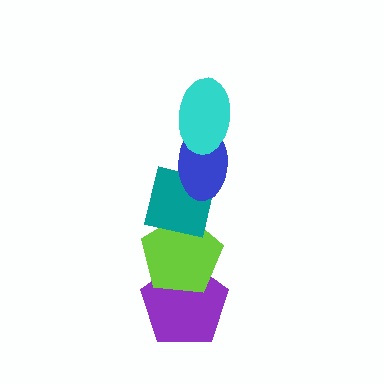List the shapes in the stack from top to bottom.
From top to bottom: the cyan ellipse, the blue ellipse, the teal square, the lime pentagon, the purple pentagon.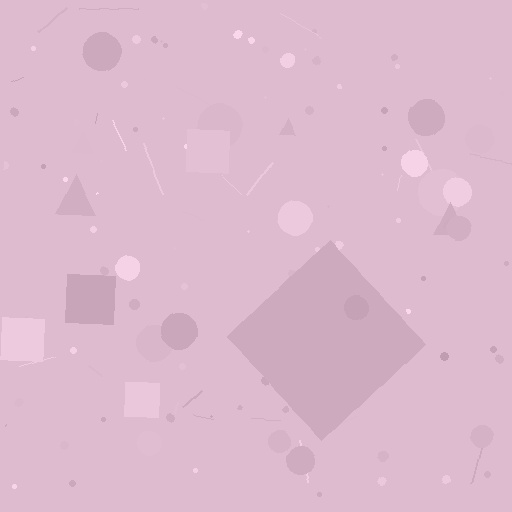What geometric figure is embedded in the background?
A diamond is embedded in the background.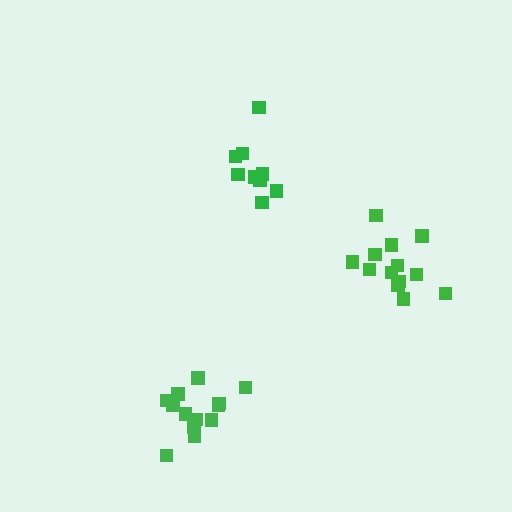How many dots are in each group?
Group 1: 9 dots, Group 2: 13 dots, Group 3: 13 dots (35 total).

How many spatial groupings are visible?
There are 3 spatial groupings.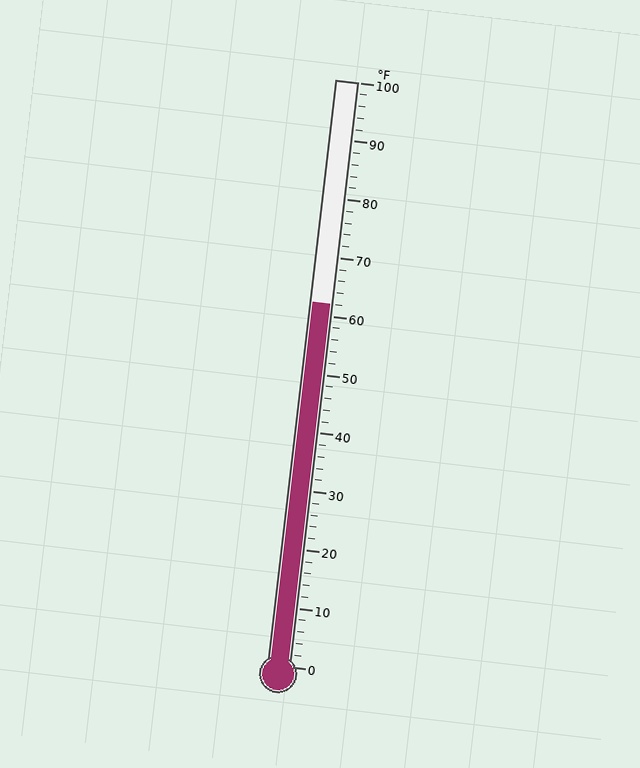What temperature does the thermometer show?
The thermometer shows approximately 62°F.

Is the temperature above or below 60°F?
The temperature is above 60°F.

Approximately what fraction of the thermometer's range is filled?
The thermometer is filled to approximately 60% of its range.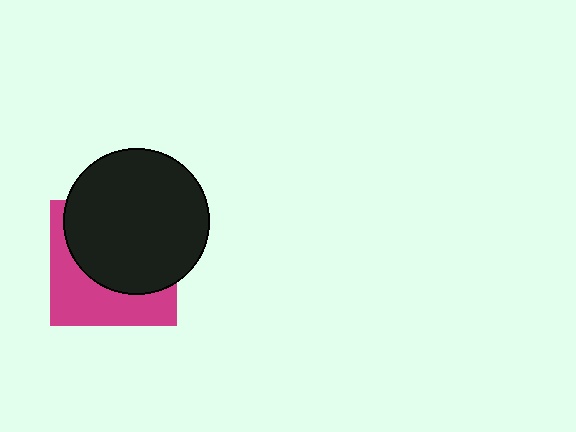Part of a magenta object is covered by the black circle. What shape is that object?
It is a square.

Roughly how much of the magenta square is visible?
A small part of it is visible (roughly 41%).